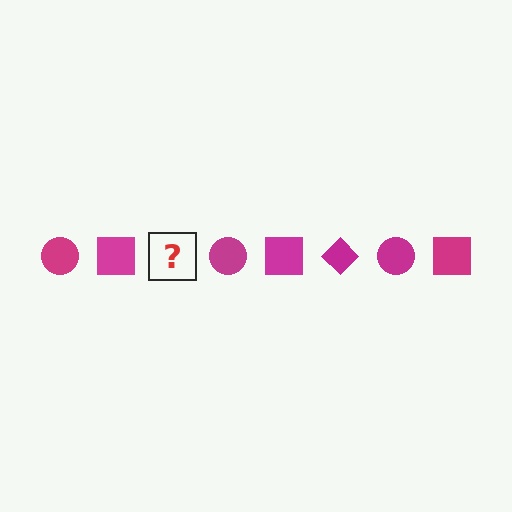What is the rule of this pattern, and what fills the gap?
The rule is that the pattern cycles through circle, square, diamond shapes in magenta. The gap should be filled with a magenta diamond.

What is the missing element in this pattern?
The missing element is a magenta diamond.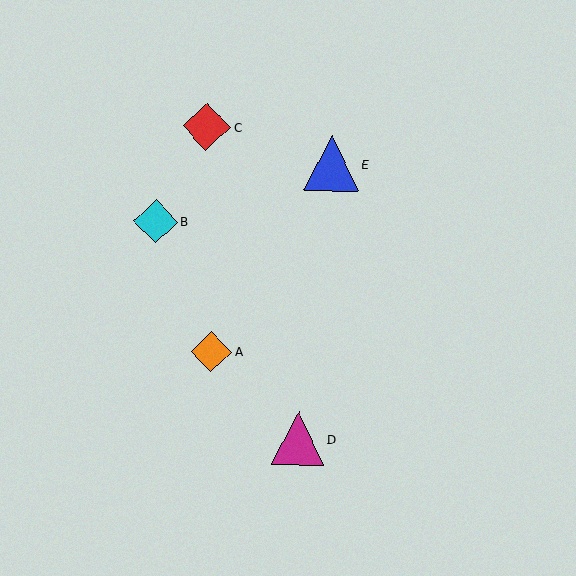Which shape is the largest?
The blue triangle (labeled E) is the largest.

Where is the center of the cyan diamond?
The center of the cyan diamond is at (156, 221).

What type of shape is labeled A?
Shape A is an orange diamond.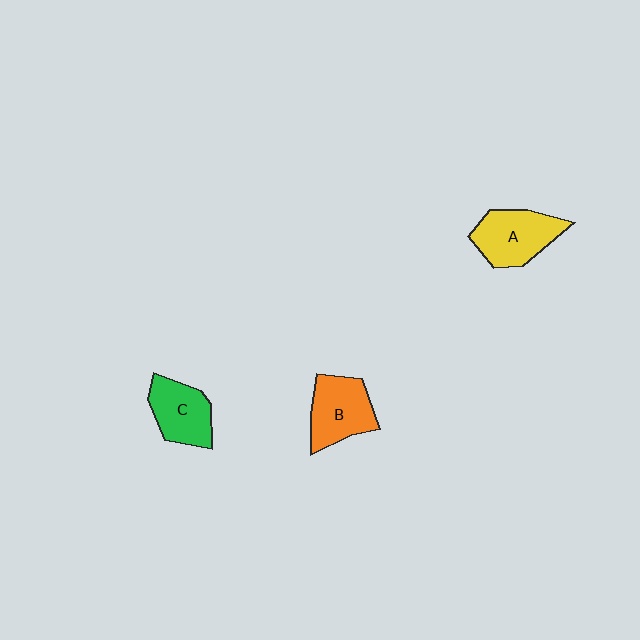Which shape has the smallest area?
Shape C (green).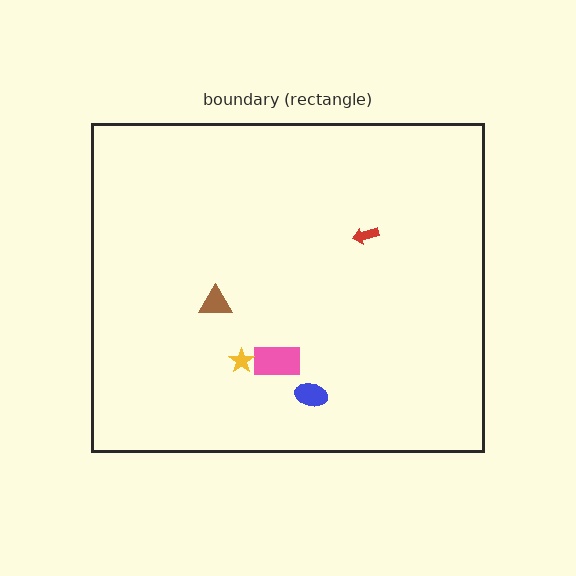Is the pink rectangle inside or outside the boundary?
Inside.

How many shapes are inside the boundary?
5 inside, 0 outside.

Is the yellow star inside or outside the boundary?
Inside.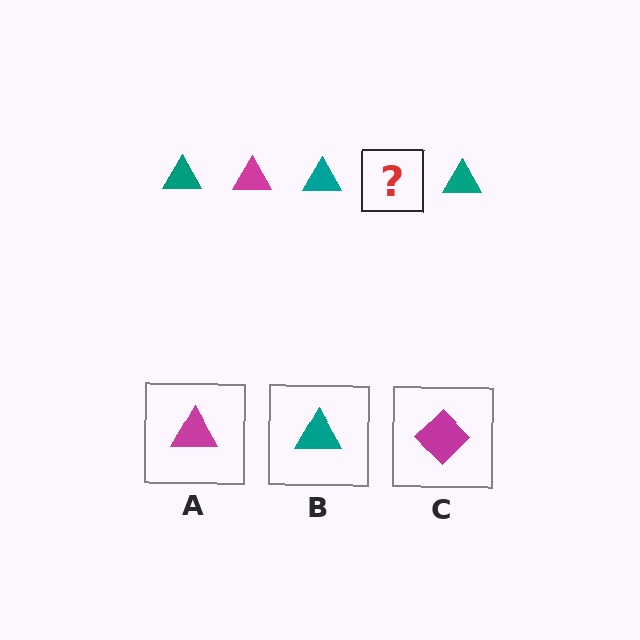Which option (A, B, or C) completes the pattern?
A.